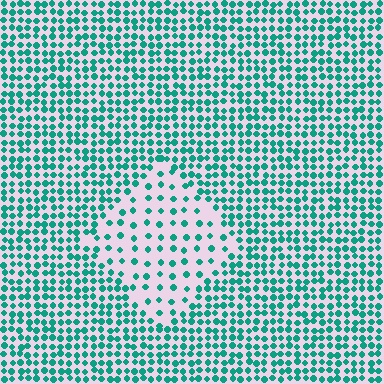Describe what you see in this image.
The image contains small teal elements arranged at two different densities. A diamond-shaped region is visible where the elements are less densely packed than the surrounding area.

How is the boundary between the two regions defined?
The boundary is defined by a change in element density (approximately 2.5x ratio). All elements are the same color, size, and shape.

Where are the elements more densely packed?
The elements are more densely packed outside the diamond boundary.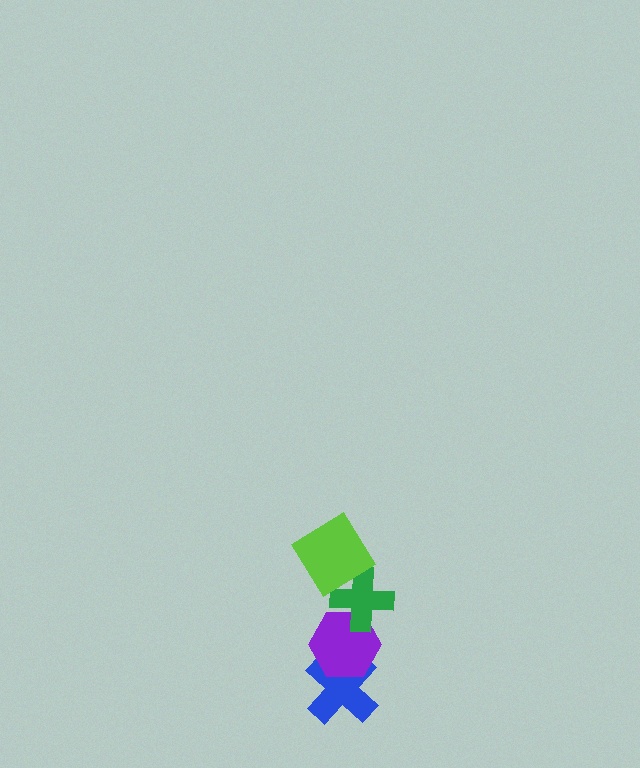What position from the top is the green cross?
The green cross is 2nd from the top.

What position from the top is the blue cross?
The blue cross is 4th from the top.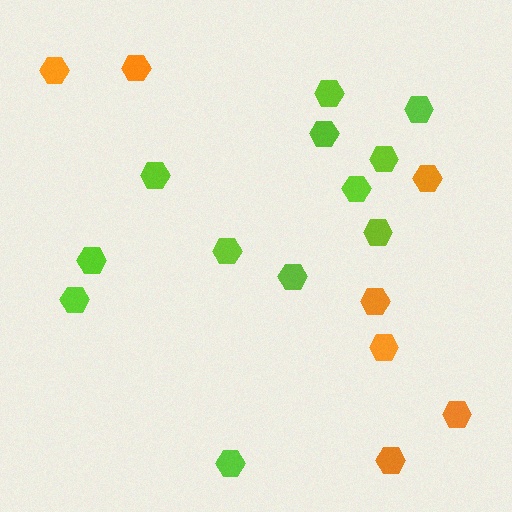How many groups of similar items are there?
There are 2 groups: one group of orange hexagons (7) and one group of lime hexagons (12).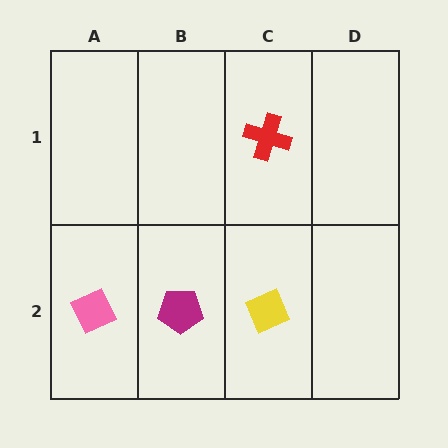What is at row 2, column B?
A magenta pentagon.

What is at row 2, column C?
A yellow diamond.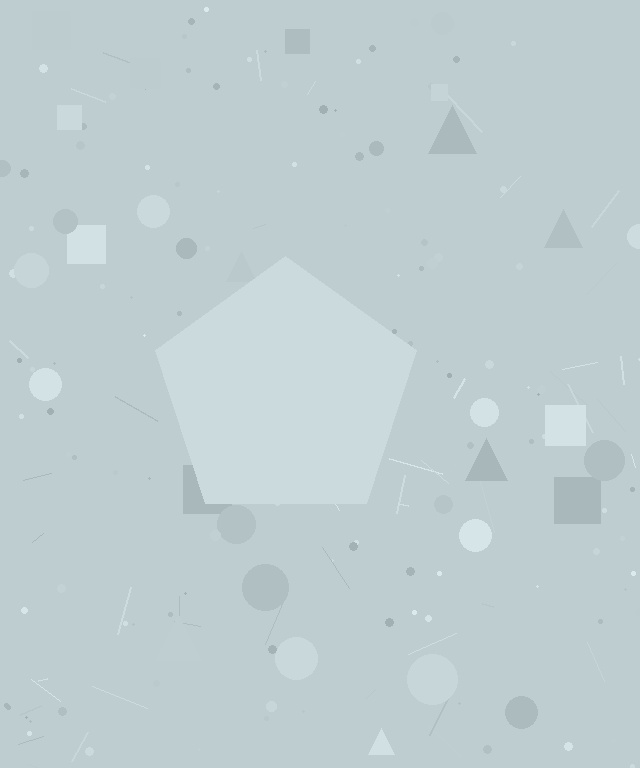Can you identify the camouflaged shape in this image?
The camouflaged shape is a pentagon.